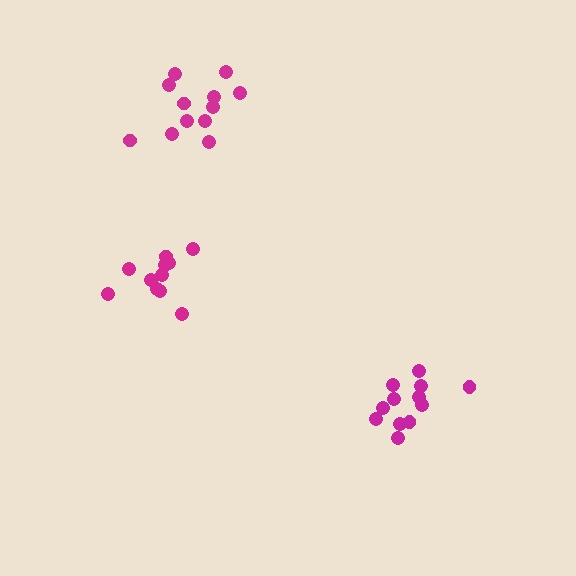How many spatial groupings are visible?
There are 3 spatial groupings.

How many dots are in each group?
Group 1: 11 dots, Group 2: 12 dots, Group 3: 12 dots (35 total).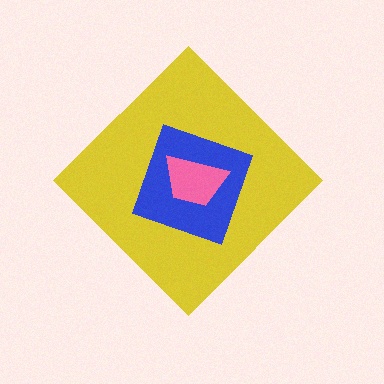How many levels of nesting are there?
3.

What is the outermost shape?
The yellow diamond.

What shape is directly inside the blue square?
The pink trapezoid.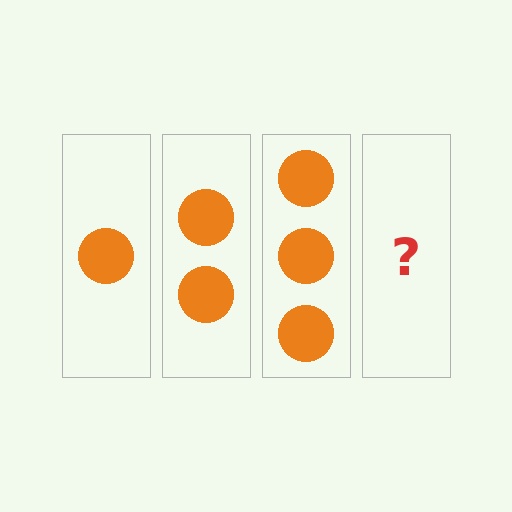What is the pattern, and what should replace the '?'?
The pattern is that each step adds one more circle. The '?' should be 4 circles.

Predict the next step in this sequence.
The next step is 4 circles.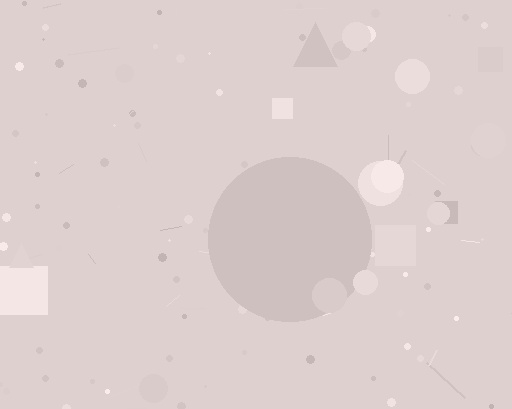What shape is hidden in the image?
A circle is hidden in the image.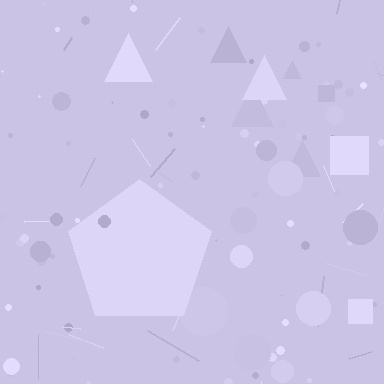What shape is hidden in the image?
A pentagon is hidden in the image.